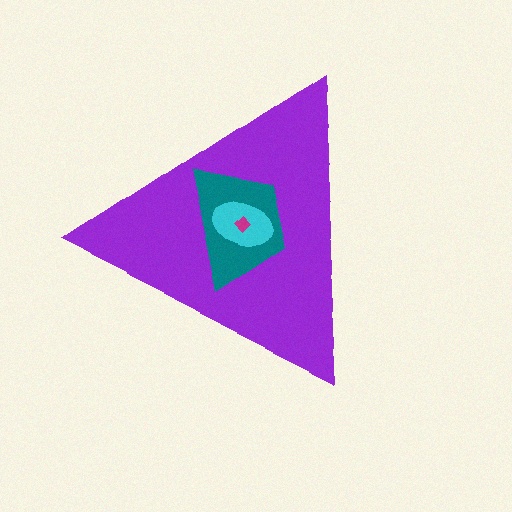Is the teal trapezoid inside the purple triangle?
Yes.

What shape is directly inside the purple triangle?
The teal trapezoid.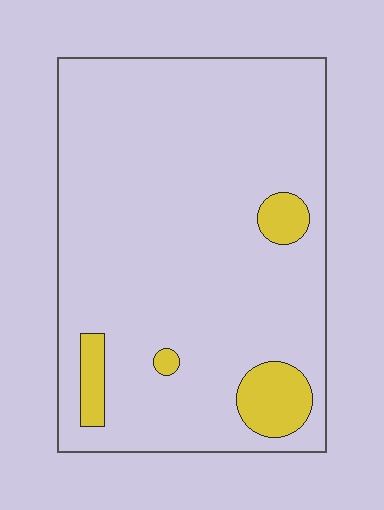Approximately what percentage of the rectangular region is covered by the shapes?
Approximately 10%.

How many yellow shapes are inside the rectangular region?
4.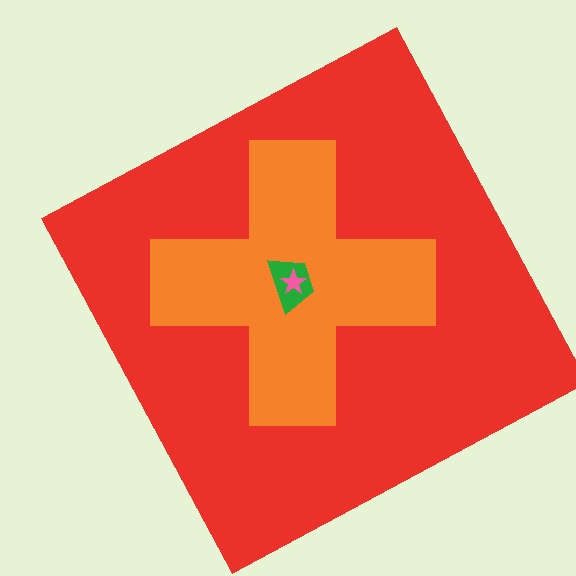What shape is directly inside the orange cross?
The green trapezoid.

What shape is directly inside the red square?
The orange cross.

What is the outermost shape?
The red square.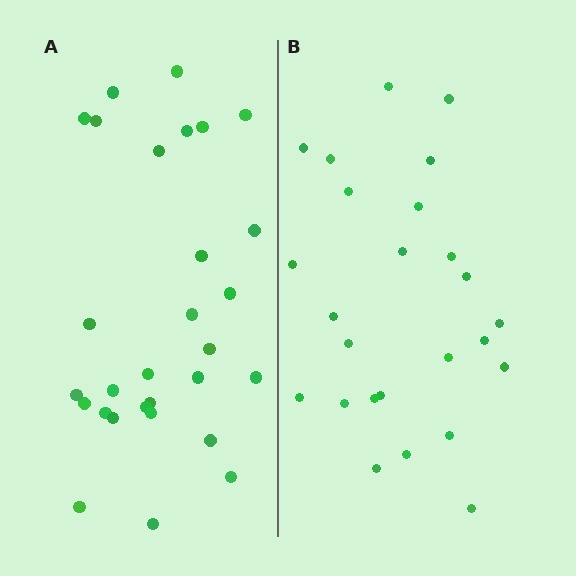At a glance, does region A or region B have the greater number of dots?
Region A (the left region) has more dots.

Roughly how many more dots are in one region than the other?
Region A has about 4 more dots than region B.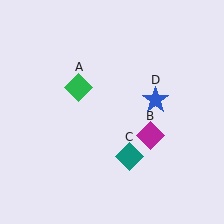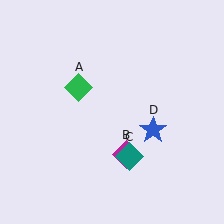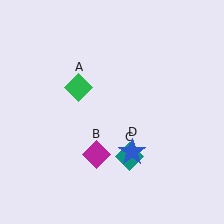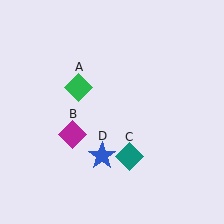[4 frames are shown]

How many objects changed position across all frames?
2 objects changed position: magenta diamond (object B), blue star (object D).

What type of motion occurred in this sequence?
The magenta diamond (object B), blue star (object D) rotated clockwise around the center of the scene.